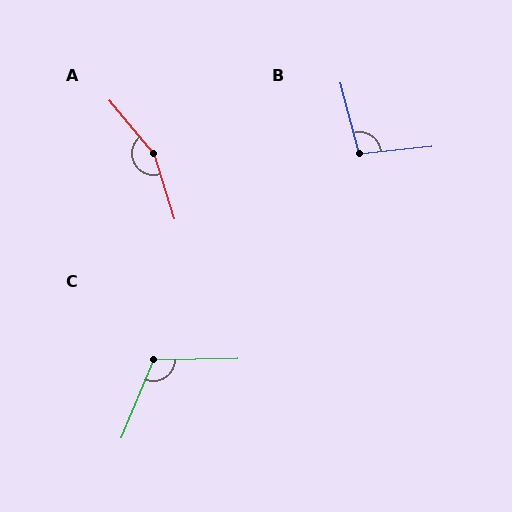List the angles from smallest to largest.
B (99°), C (113°), A (158°).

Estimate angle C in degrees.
Approximately 113 degrees.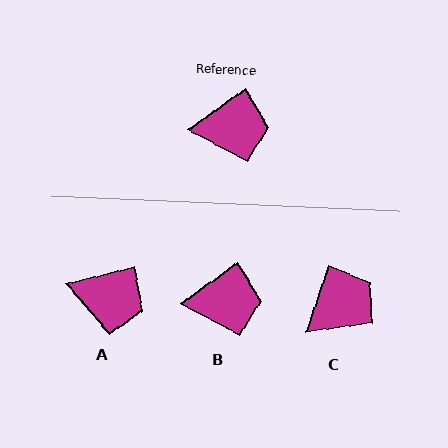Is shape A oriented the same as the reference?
No, it is off by about 21 degrees.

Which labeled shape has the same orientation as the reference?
B.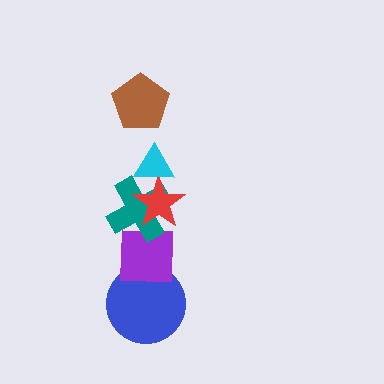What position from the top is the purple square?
The purple square is 5th from the top.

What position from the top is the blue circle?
The blue circle is 6th from the top.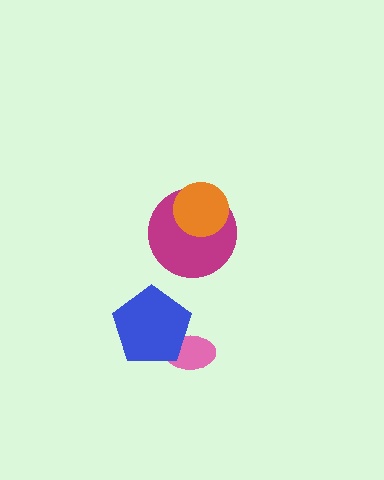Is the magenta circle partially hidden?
Yes, it is partially covered by another shape.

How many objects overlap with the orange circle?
1 object overlaps with the orange circle.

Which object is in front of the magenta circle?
The orange circle is in front of the magenta circle.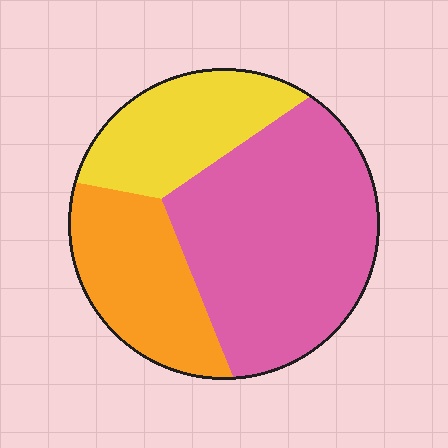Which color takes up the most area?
Pink, at roughly 50%.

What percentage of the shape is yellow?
Yellow takes up less than a quarter of the shape.